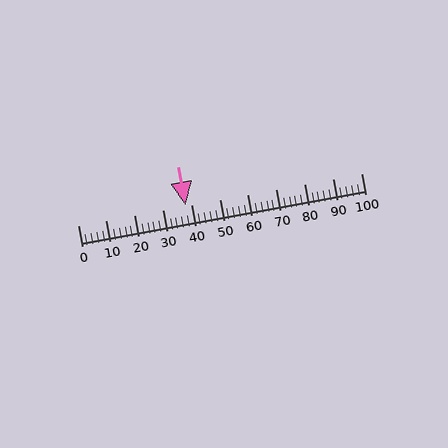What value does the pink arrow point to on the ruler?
The pink arrow points to approximately 38.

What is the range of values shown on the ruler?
The ruler shows values from 0 to 100.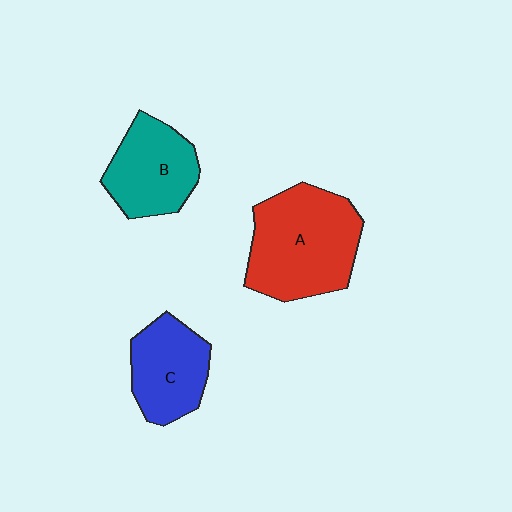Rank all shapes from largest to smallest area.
From largest to smallest: A (red), B (teal), C (blue).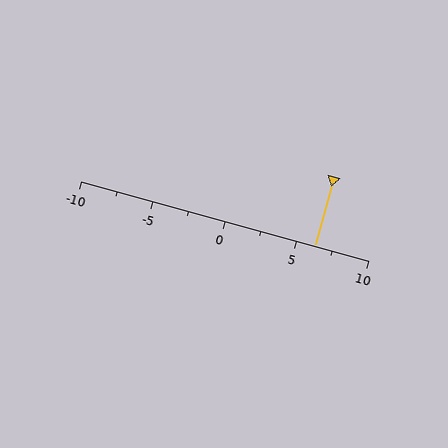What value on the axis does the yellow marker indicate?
The marker indicates approximately 6.2.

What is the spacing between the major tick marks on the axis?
The major ticks are spaced 5 apart.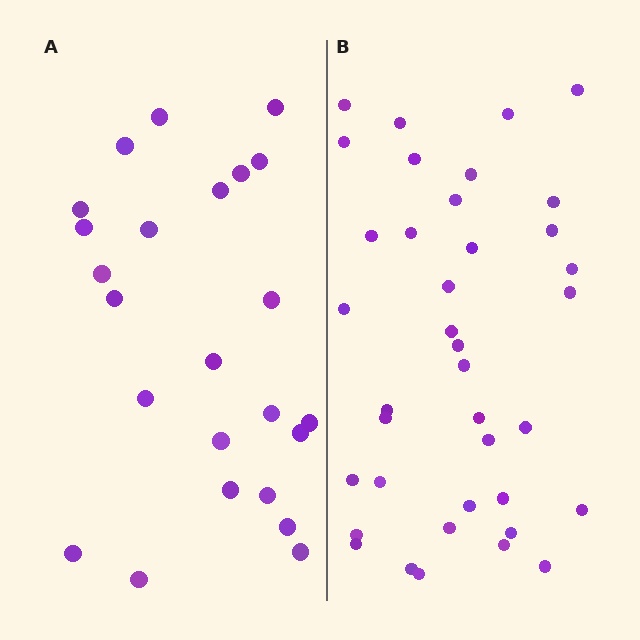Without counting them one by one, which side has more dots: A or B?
Region B (the right region) has more dots.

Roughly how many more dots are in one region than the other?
Region B has approximately 15 more dots than region A.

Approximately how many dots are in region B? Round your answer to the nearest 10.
About 40 dots. (The exact count is 38, which rounds to 40.)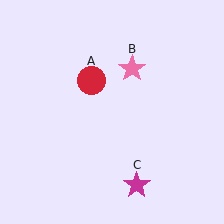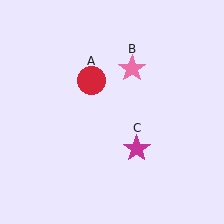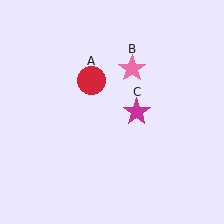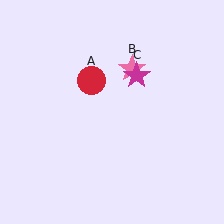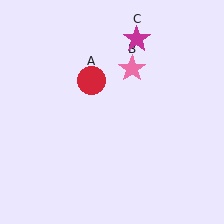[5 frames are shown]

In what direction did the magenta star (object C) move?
The magenta star (object C) moved up.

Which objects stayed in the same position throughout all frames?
Red circle (object A) and pink star (object B) remained stationary.